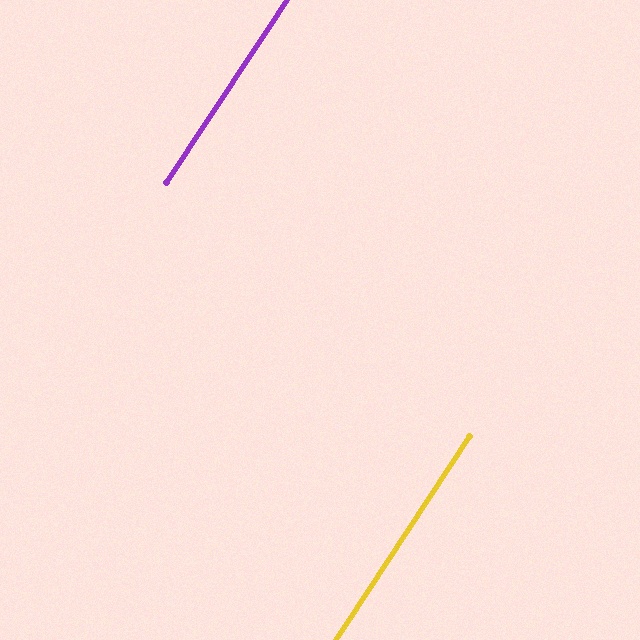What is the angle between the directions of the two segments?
Approximately 0 degrees.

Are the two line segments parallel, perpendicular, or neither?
Parallel — their directions differ by only 0.0°.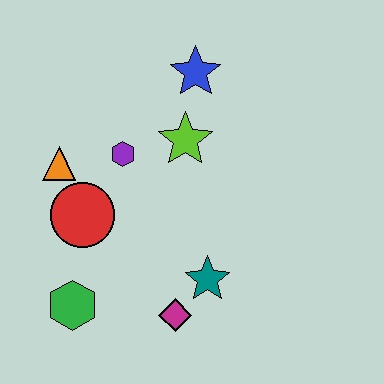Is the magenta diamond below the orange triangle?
Yes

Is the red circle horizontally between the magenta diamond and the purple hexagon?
No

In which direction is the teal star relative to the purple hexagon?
The teal star is below the purple hexagon.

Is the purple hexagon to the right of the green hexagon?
Yes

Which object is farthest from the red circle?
The blue star is farthest from the red circle.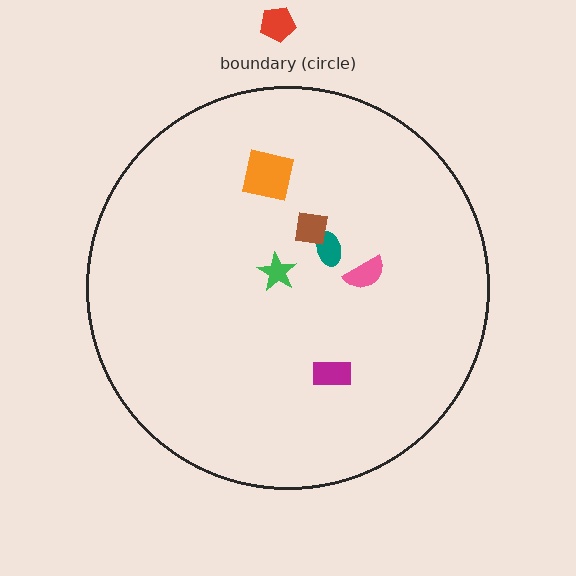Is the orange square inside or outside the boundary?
Inside.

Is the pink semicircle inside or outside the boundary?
Inside.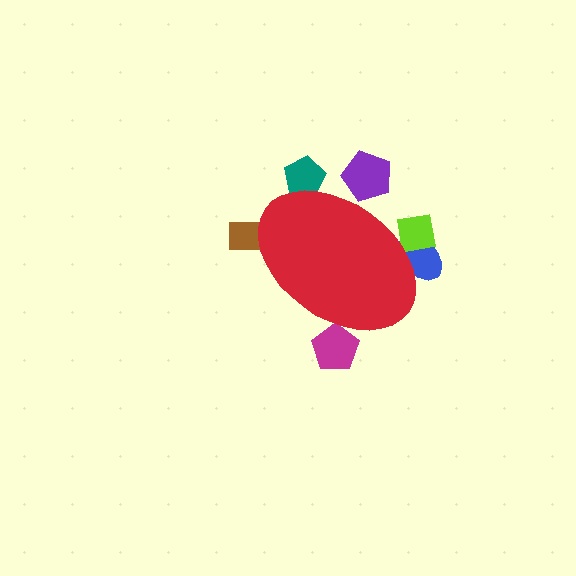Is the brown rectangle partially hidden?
Yes, the brown rectangle is partially hidden behind the red ellipse.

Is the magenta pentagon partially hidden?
Yes, the magenta pentagon is partially hidden behind the red ellipse.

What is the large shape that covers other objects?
A red ellipse.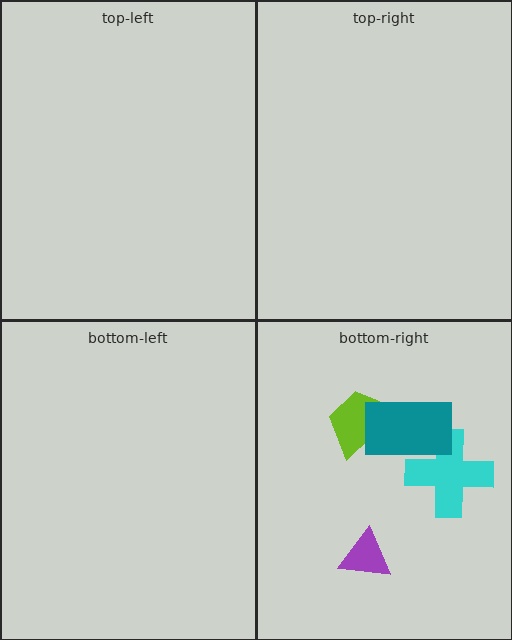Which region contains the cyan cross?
The bottom-right region.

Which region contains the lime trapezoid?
The bottom-right region.